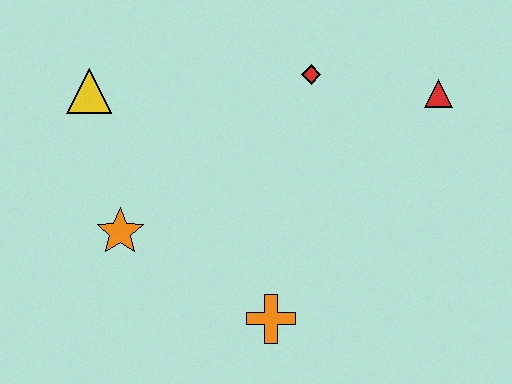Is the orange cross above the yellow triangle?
No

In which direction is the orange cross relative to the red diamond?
The orange cross is below the red diamond.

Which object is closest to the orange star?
The yellow triangle is closest to the orange star.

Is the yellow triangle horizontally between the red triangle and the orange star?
No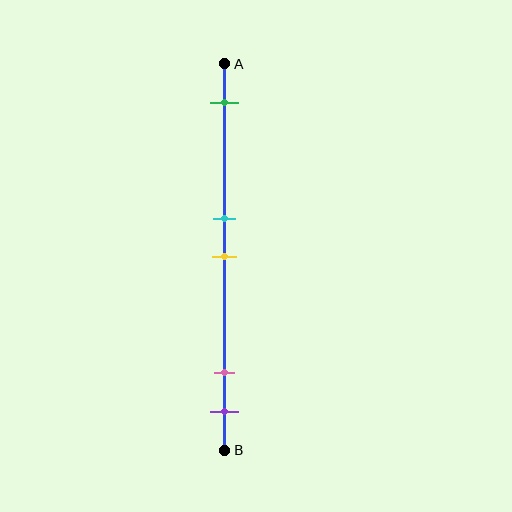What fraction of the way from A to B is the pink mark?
The pink mark is approximately 80% (0.8) of the way from A to B.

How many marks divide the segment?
There are 5 marks dividing the segment.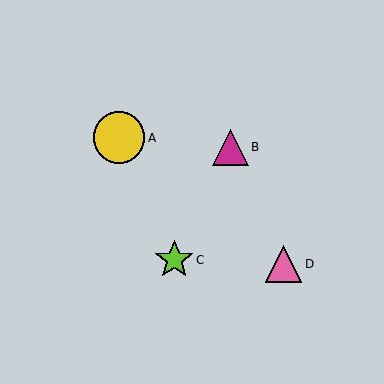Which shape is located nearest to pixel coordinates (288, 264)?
The pink triangle (labeled D) at (284, 264) is nearest to that location.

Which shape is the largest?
The yellow circle (labeled A) is the largest.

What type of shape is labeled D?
Shape D is a pink triangle.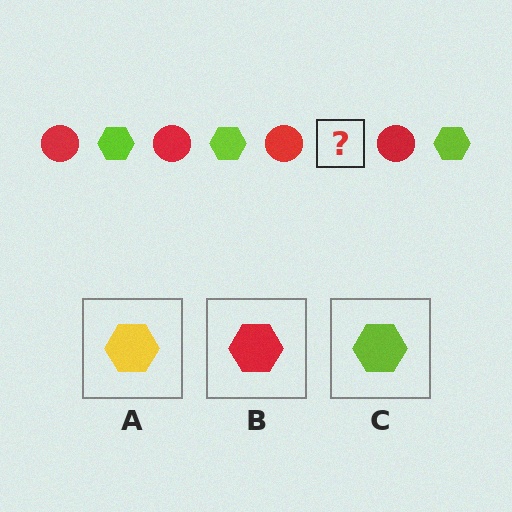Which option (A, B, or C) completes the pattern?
C.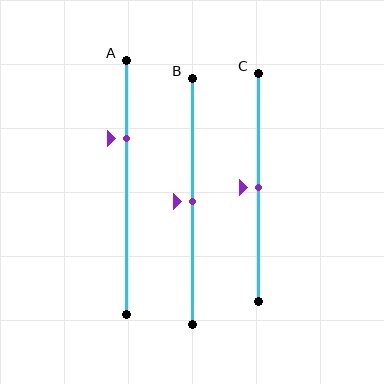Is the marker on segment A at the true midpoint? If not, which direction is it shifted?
No, the marker on segment A is shifted upward by about 19% of the segment length.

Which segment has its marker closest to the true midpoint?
Segment B has its marker closest to the true midpoint.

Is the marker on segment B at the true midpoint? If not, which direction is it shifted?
Yes, the marker on segment B is at the true midpoint.